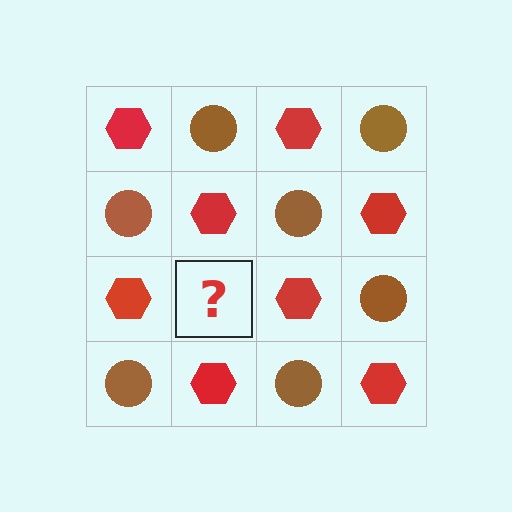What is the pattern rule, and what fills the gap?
The rule is that it alternates red hexagon and brown circle in a checkerboard pattern. The gap should be filled with a brown circle.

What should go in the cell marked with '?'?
The missing cell should contain a brown circle.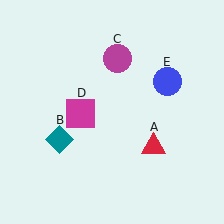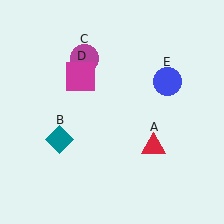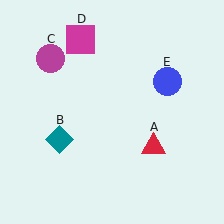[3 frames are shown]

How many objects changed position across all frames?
2 objects changed position: magenta circle (object C), magenta square (object D).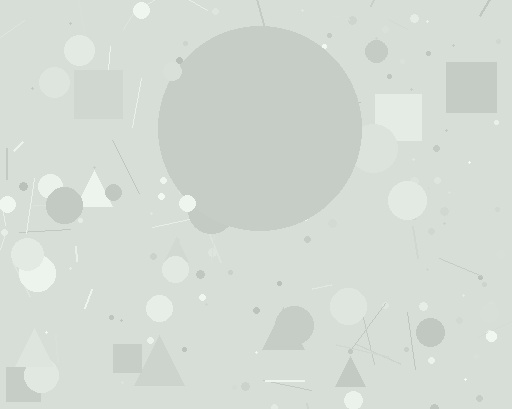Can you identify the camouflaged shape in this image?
The camouflaged shape is a circle.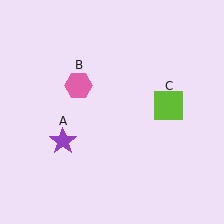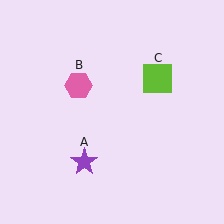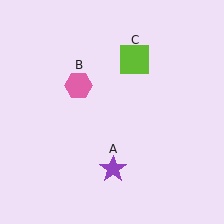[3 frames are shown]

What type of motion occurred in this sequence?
The purple star (object A), lime square (object C) rotated counterclockwise around the center of the scene.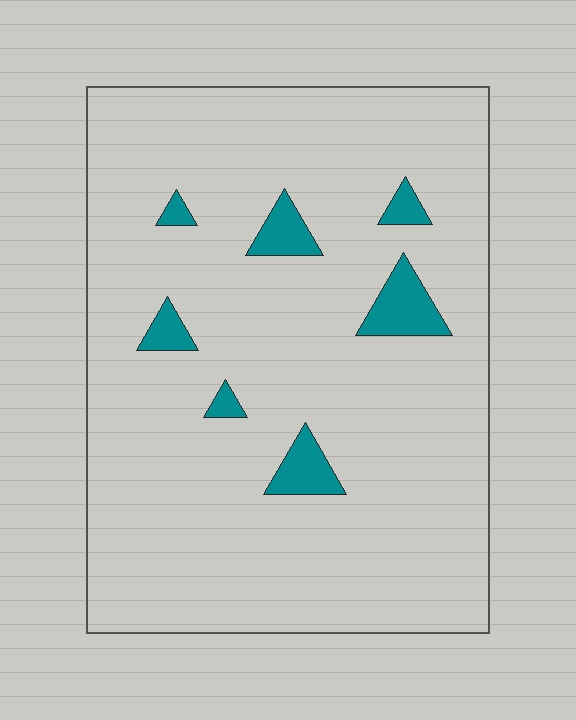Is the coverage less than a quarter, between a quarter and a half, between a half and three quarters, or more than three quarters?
Less than a quarter.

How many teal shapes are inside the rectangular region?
7.